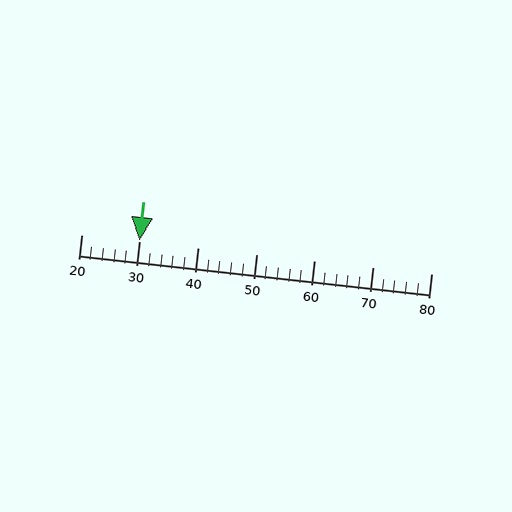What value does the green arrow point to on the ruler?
The green arrow points to approximately 30.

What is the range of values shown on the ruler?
The ruler shows values from 20 to 80.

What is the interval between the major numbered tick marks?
The major tick marks are spaced 10 units apart.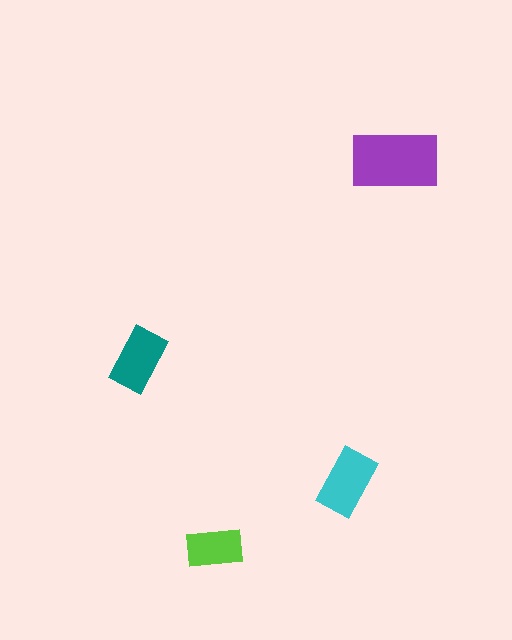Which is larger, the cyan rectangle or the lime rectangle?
The cyan one.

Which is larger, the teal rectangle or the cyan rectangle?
The cyan one.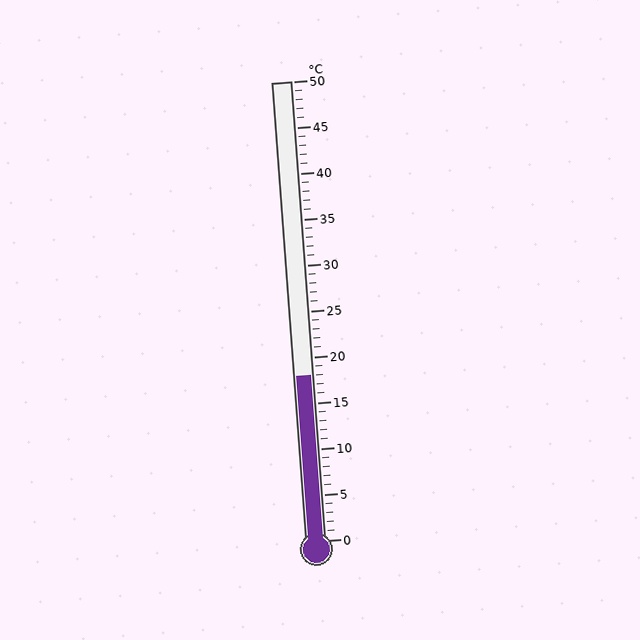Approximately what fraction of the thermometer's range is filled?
The thermometer is filled to approximately 35% of its range.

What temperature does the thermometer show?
The thermometer shows approximately 18°C.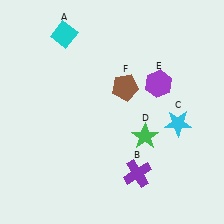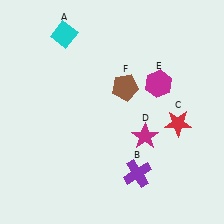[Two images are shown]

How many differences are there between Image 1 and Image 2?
There are 3 differences between the two images.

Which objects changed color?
C changed from cyan to red. D changed from green to magenta. E changed from purple to magenta.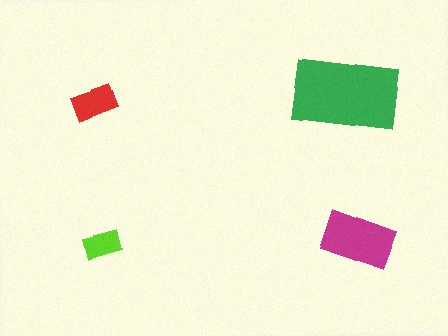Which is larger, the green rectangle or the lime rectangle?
The green one.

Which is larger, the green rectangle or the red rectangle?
The green one.